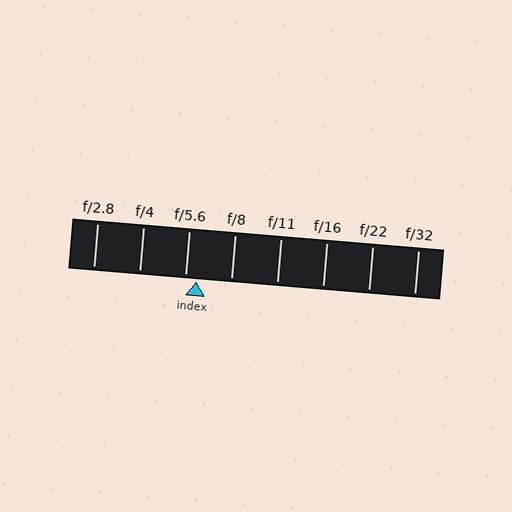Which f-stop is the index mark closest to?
The index mark is closest to f/5.6.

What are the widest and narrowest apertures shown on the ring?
The widest aperture shown is f/2.8 and the narrowest is f/32.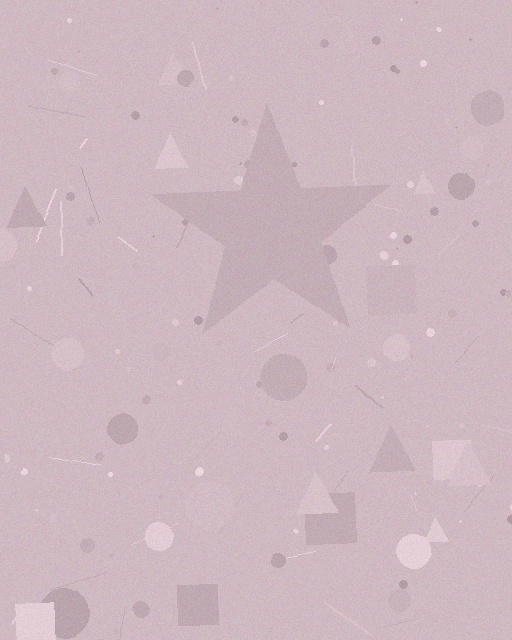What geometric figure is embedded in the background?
A star is embedded in the background.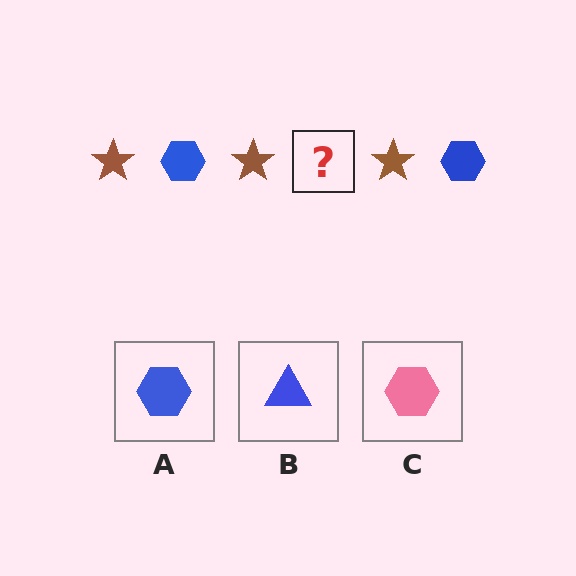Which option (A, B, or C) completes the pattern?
A.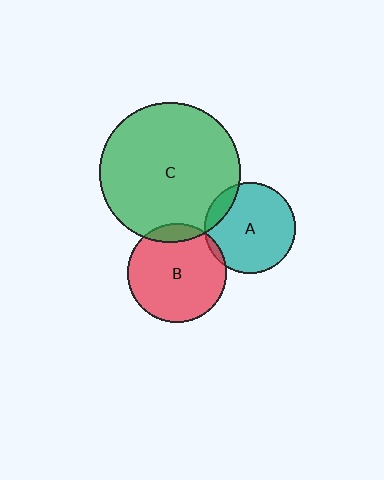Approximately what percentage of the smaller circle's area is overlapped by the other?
Approximately 10%.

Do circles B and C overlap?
Yes.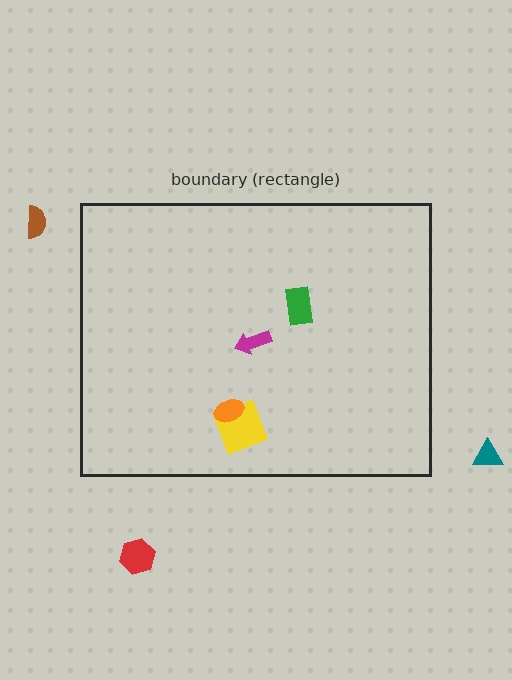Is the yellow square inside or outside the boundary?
Inside.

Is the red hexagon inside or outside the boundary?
Outside.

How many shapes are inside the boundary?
4 inside, 3 outside.